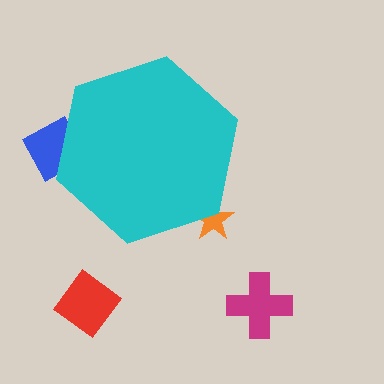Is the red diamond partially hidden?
No, the red diamond is fully visible.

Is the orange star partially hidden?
Yes, the orange star is partially hidden behind the cyan hexagon.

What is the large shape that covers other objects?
A cyan hexagon.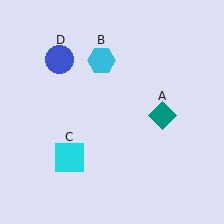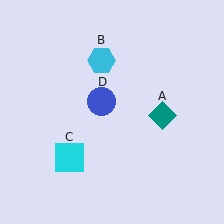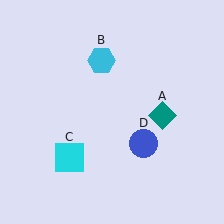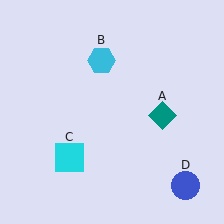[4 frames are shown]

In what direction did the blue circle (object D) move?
The blue circle (object D) moved down and to the right.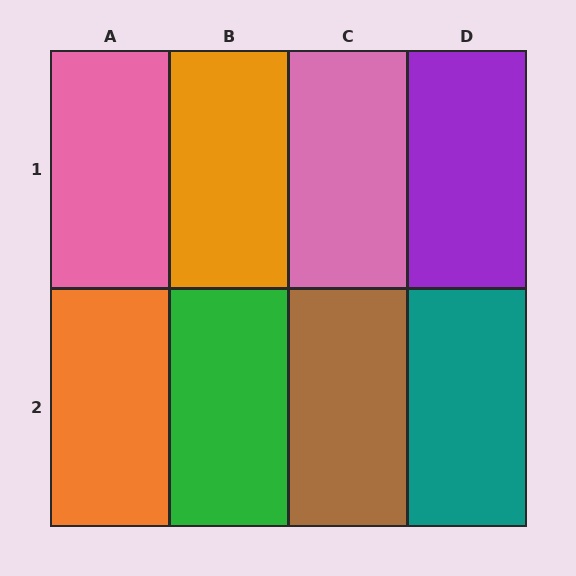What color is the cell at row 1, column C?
Pink.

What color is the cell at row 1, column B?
Orange.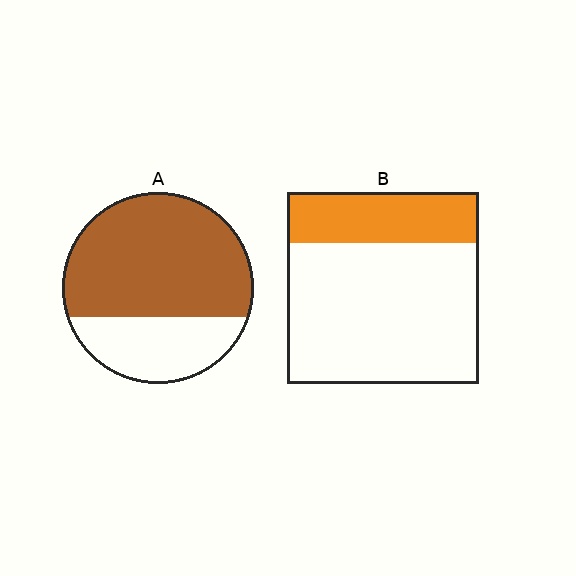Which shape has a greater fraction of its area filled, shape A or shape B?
Shape A.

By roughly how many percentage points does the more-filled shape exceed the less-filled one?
By roughly 40 percentage points (A over B).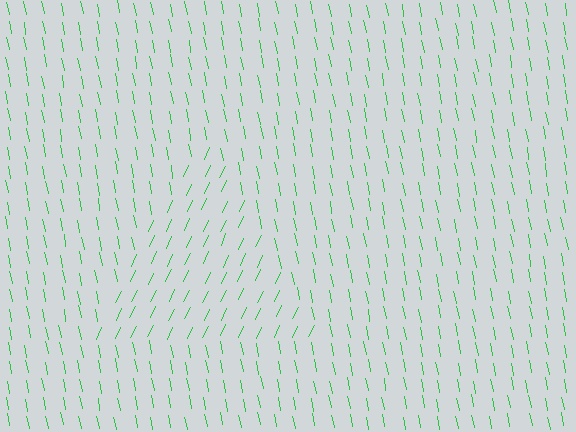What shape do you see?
I see a triangle.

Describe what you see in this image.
The image is filled with small green line segments. A triangle region in the image has lines oriented differently from the surrounding lines, creating a visible texture boundary.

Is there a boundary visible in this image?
Yes, there is a texture boundary formed by a change in line orientation.